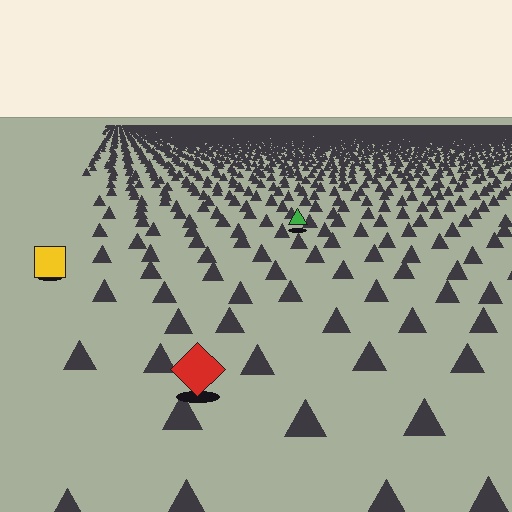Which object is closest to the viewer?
The red diamond is closest. The texture marks near it are larger and more spread out.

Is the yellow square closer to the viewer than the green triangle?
Yes. The yellow square is closer — you can tell from the texture gradient: the ground texture is coarser near it.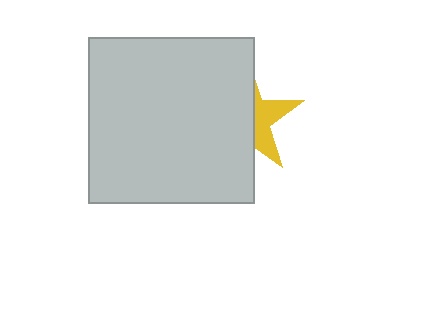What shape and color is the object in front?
The object in front is a light gray square.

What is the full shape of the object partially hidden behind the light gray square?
The partially hidden object is a yellow star.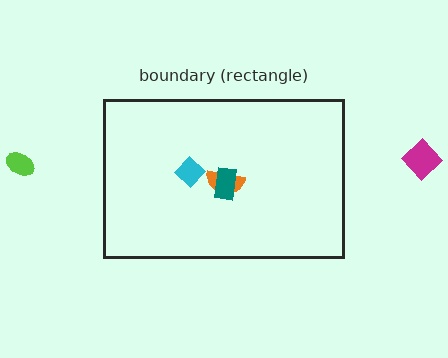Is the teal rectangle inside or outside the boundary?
Inside.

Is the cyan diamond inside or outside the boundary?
Inside.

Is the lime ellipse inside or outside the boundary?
Outside.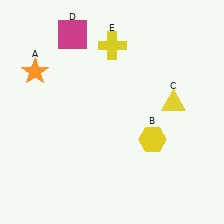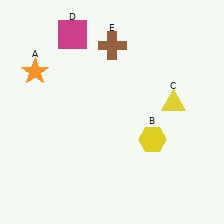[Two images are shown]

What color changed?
The cross (E) changed from yellow in Image 1 to brown in Image 2.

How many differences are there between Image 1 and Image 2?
There is 1 difference between the two images.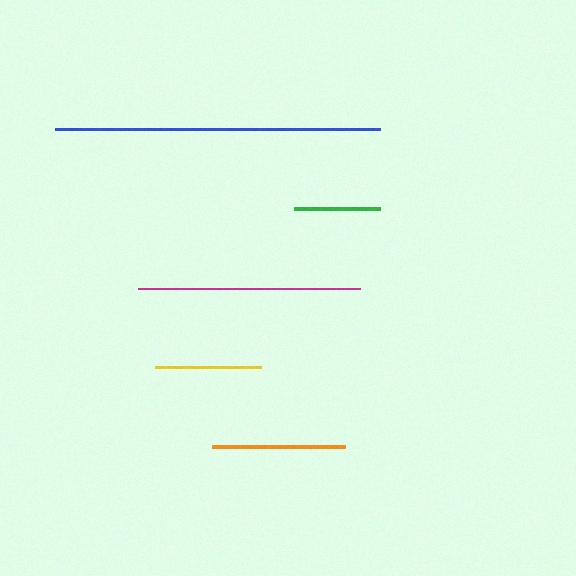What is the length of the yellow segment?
The yellow segment is approximately 106 pixels long.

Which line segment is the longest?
The blue line is the longest at approximately 325 pixels.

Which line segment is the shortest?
The green line is the shortest at approximately 85 pixels.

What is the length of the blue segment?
The blue segment is approximately 325 pixels long.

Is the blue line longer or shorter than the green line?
The blue line is longer than the green line.